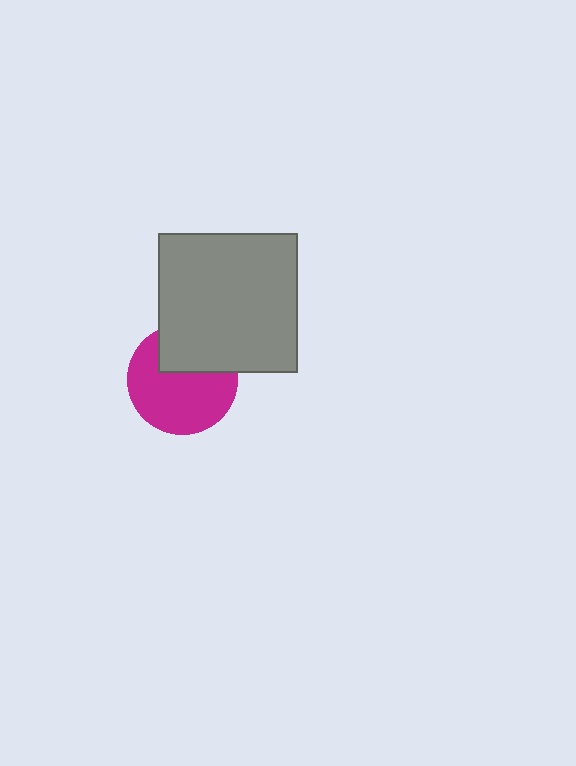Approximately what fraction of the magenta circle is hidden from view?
Roughly 34% of the magenta circle is hidden behind the gray square.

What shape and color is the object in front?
The object in front is a gray square.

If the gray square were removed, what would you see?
You would see the complete magenta circle.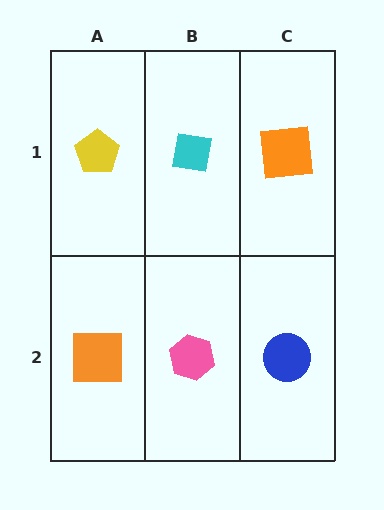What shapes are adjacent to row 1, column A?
An orange square (row 2, column A), a cyan square (row 1, column B).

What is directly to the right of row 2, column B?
A blue circle.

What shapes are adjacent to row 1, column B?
A pink hexagon (row 2, column B), a yellow pentagon (row 1, column A), an orange square (row 1, column C).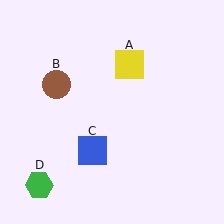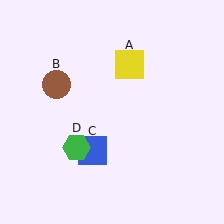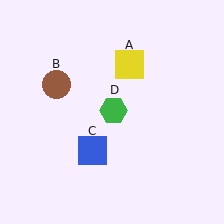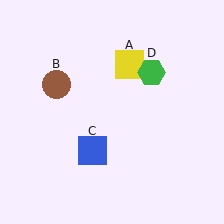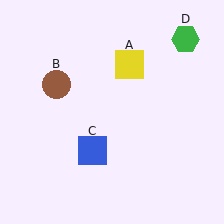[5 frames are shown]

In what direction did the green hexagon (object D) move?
The green hexagon (object D) moved up and to the right.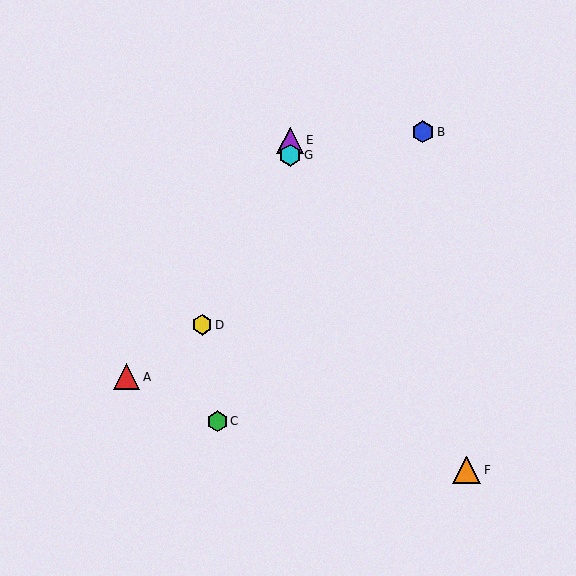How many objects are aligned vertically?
2 objects (E, G) are aligned vertically.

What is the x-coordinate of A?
Object A is at x≈127.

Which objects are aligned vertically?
Objects E, G are aligned vertically.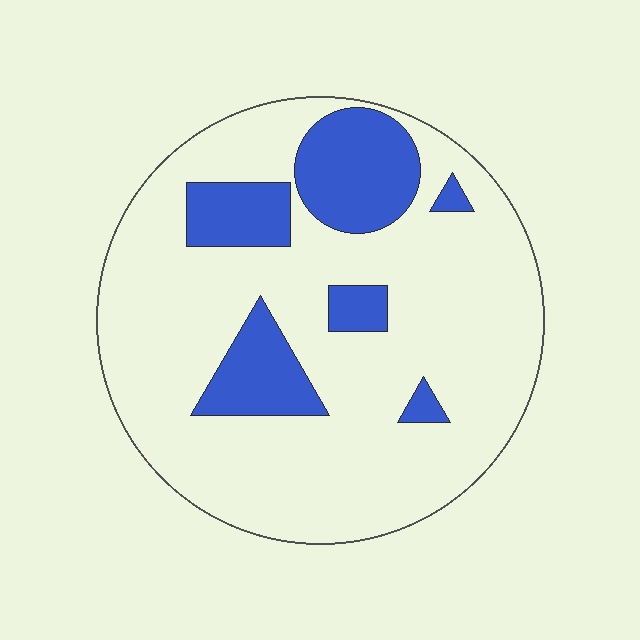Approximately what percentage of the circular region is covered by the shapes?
Approximately 20%.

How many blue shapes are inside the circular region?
6.